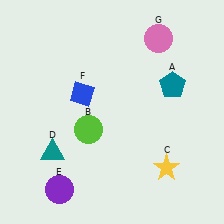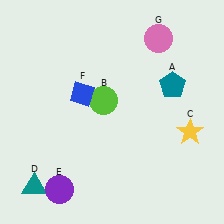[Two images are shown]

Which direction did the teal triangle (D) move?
The teal triangle (D) moved down.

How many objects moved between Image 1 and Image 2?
3 objects moved between the two images.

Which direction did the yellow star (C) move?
The yellow star (C) moved up.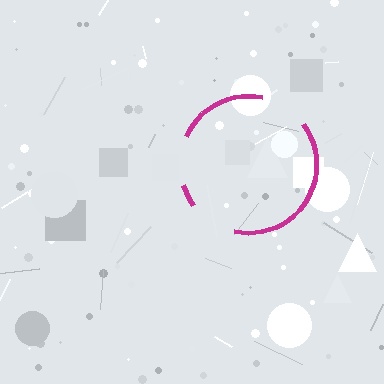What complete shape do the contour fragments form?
The contour fragments form a circle.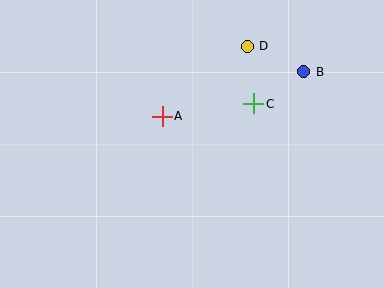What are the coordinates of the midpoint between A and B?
The midpoint between A and B is at (233, 94).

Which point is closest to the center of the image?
Point A at (162, 116) is closest to the center.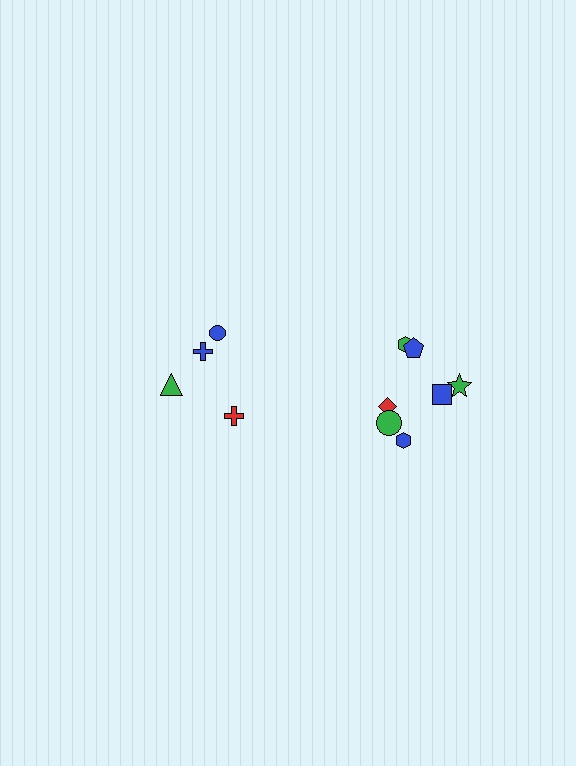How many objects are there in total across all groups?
There are 11 objects.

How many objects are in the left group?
There are 4 objects.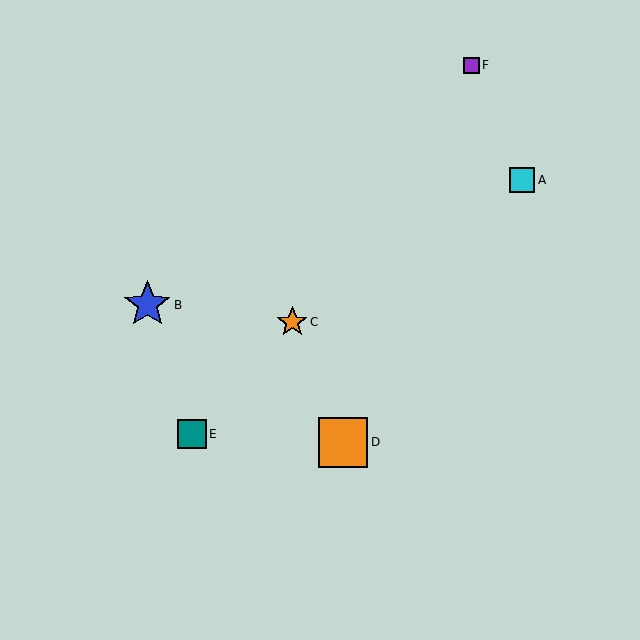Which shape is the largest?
The orange square (labeled D) is the largest.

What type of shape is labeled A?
Shape A is a cyan square.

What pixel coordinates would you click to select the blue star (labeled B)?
Click at (147, 305) to select the blue star B.